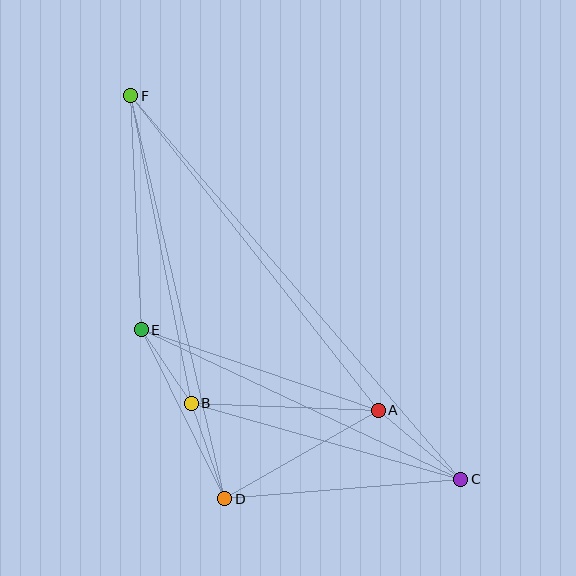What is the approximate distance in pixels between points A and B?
The distance between A and B is approximately 187 pixels.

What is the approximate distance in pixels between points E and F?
The distance between E and F is approximately 235 pixels.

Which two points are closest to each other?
Points B and E are closest to each other.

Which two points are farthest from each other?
Points C and F are farthest from each other.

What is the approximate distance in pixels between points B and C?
The distance between B and C is approximately 280 pixels.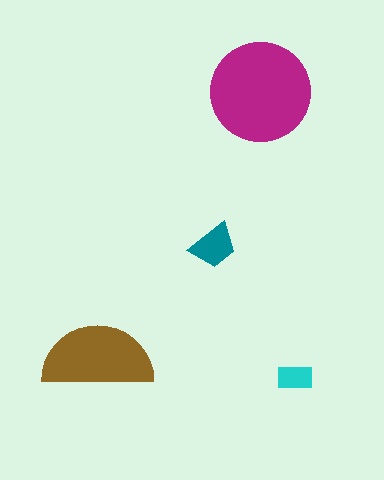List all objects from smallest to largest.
The cyan rectangle, the teal trapezoid, the brown semicircle, the magenta circle.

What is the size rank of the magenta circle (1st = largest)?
1st.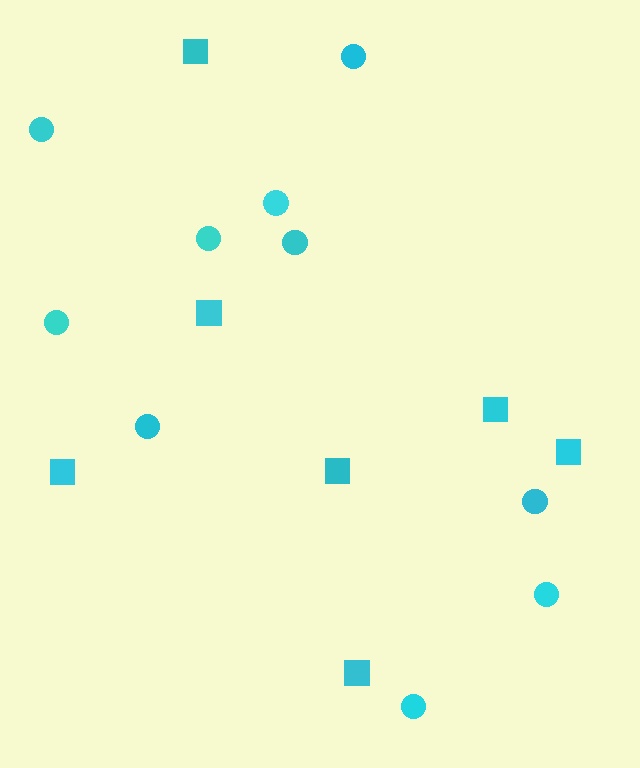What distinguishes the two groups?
There are 2 groups: one group of circles (10) and one group of squares (7).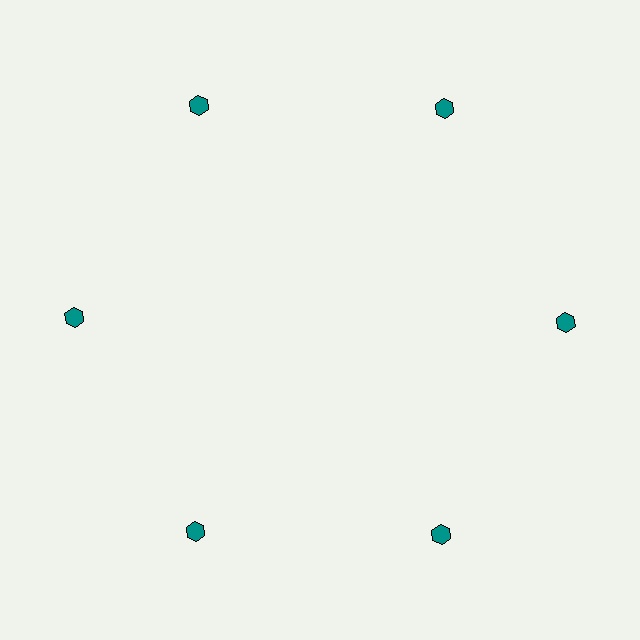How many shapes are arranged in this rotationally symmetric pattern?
There are 6 shapes, arranged in 6 groups of 1.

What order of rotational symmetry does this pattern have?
This pattern has 6-fold rotational symmetry.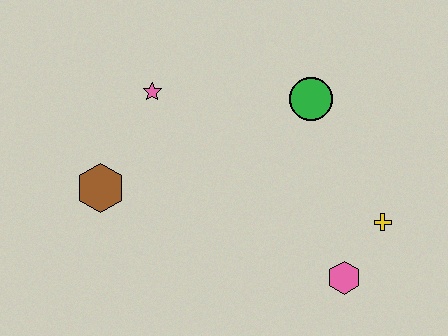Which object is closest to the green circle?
The yellow cross is closest to the green circle.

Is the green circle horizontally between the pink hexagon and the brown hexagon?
Yes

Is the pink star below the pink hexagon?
No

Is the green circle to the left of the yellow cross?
Yes